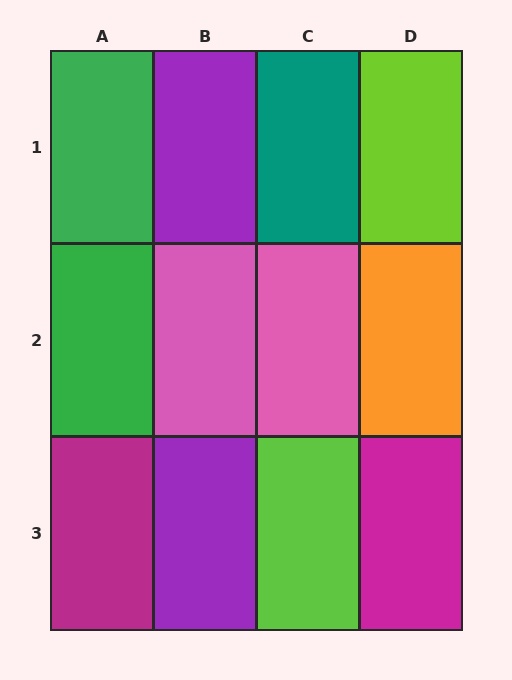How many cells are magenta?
2 cells are magenta.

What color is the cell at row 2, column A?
Green.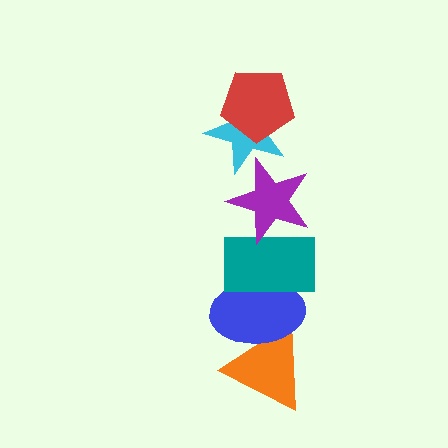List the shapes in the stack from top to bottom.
From top to bottom: the red pentagon, the cyan star, the purple star, the teal rectangle, the blue ellipse, the orange triangle.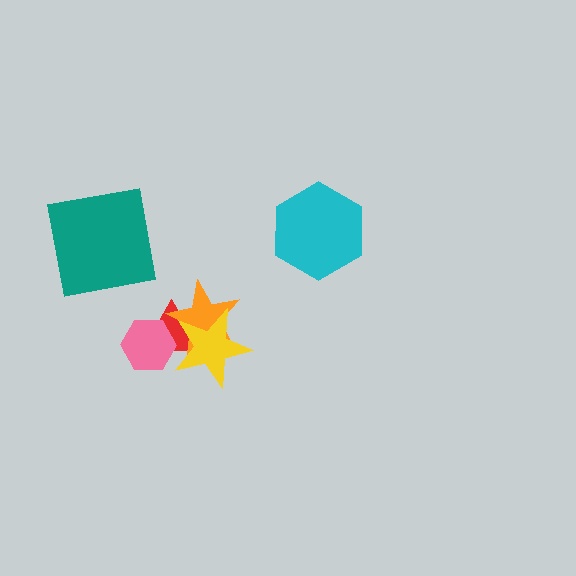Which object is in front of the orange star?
The yellow star is in front of the orange star.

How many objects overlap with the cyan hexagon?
0 objects overlap with the cyan hexagon.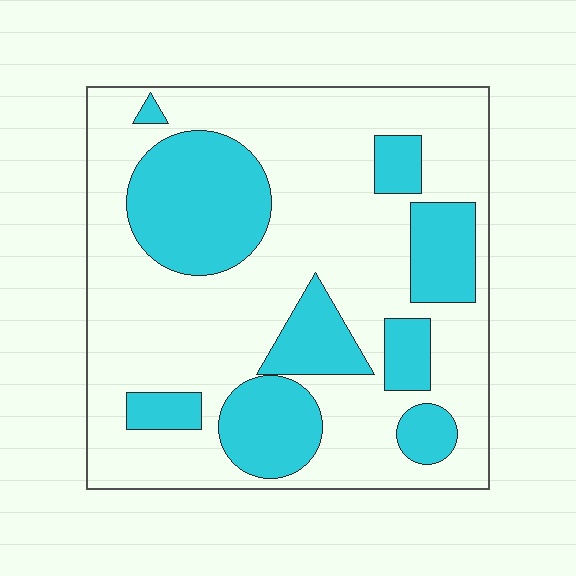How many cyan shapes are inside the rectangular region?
9.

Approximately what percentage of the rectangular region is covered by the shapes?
Approximately 30%.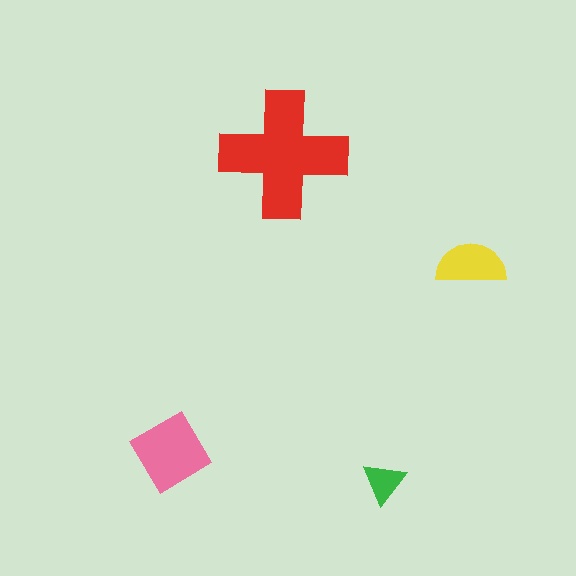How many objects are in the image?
There are 4 objects in the image.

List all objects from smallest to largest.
The green triangle, the yellow semicircle, the pink diamond, the red cross.